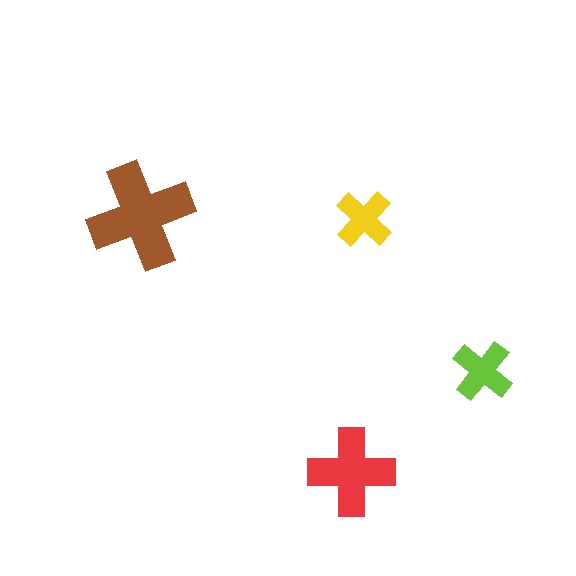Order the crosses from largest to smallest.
the brown one, the red one, the lime one, the yellow one.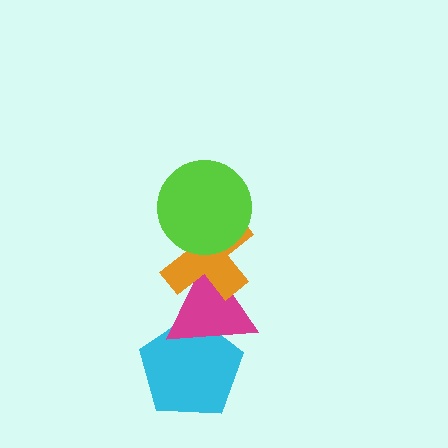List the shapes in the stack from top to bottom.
From top to bottom: the lime circle, the orange cross, the magenta triangle, the cyan pentagon.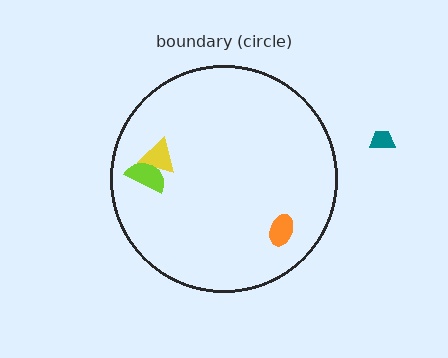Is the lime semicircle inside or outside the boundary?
Inside.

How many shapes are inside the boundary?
3 inside, 1 outside.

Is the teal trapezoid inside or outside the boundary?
Outside.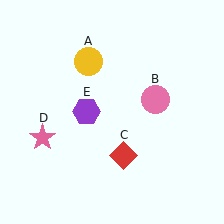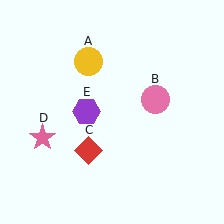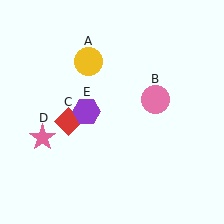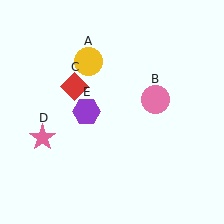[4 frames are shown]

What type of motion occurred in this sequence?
The red diamond (object C) rotated clockwise around the center of the scene.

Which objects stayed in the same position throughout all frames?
Yellow circle (object A) and pink circle (object B) and pink star (object D) and purple hexagon (object E) remained stationary.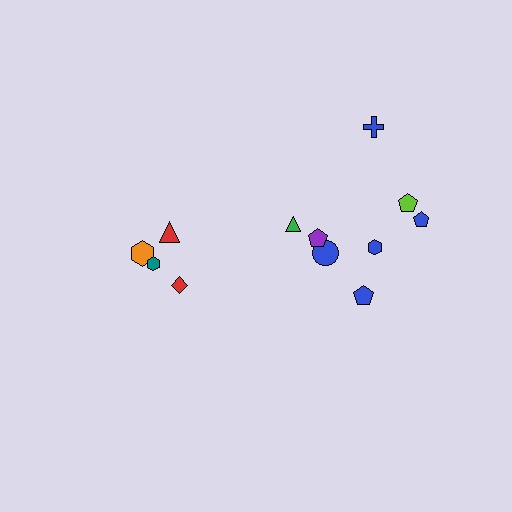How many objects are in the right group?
There are 8 objects.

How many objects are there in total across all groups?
There are 12 objects.